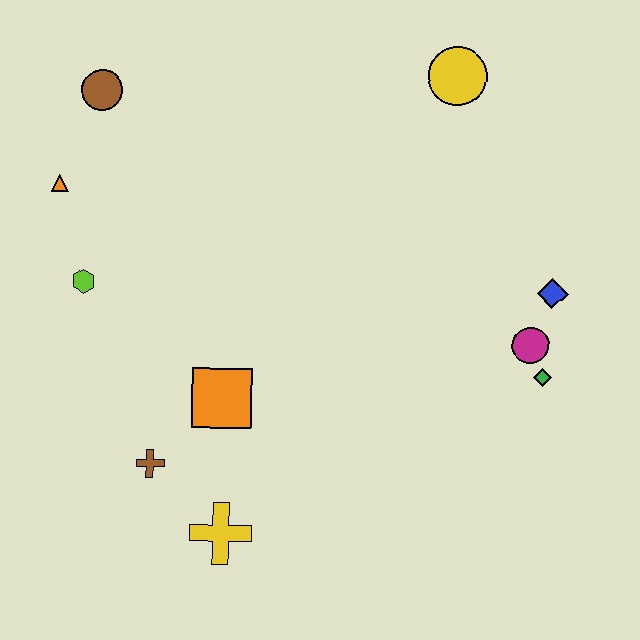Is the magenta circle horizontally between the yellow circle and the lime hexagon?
No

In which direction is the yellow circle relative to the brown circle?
The yellow circle is to the right of the brown circle.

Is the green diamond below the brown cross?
No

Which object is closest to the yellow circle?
The blue diamond is closest to the yellow circle.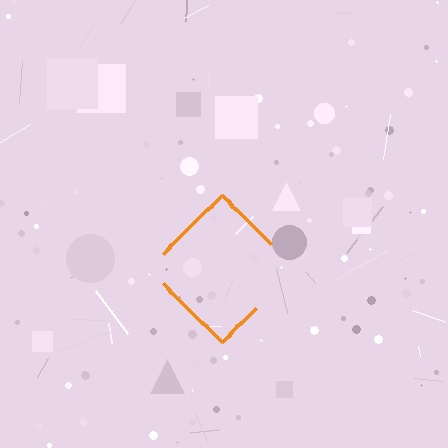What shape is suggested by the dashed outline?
The dashed outline suggests a diamond.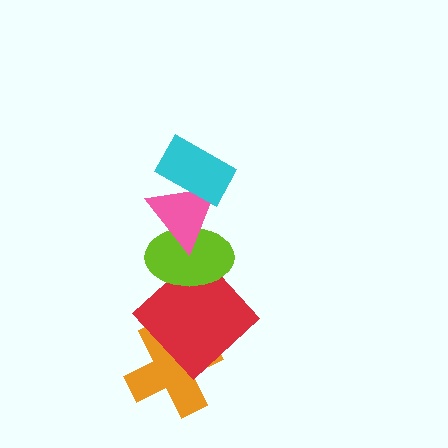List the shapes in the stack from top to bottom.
From top to bottom: the cyan rectangle, the pink triangle, the lime ellipse, the red diamond, the orange cross.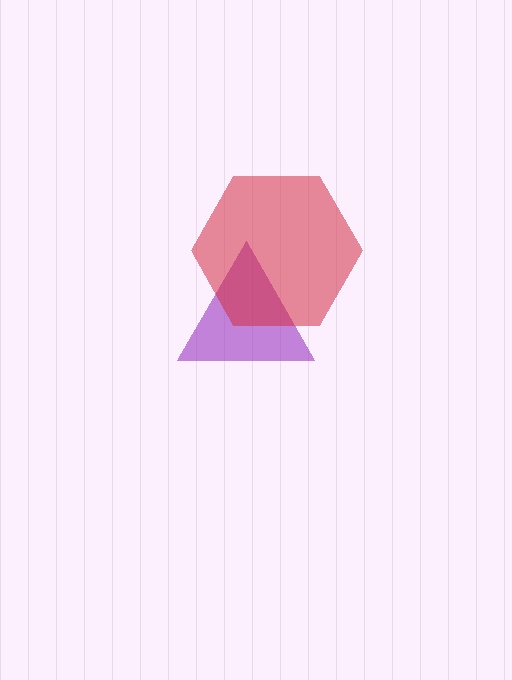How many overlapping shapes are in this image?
There are 2 overlapping shapes in the image.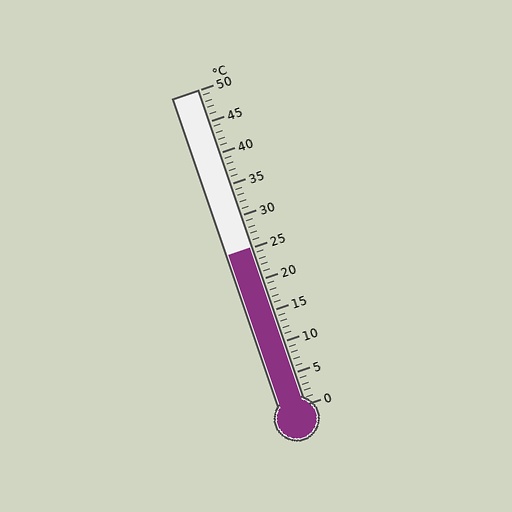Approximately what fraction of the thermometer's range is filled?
The thermometer is filled to approximately 50% of its range.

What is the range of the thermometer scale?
The thermometer scale ranges from 0°C to 50°C.